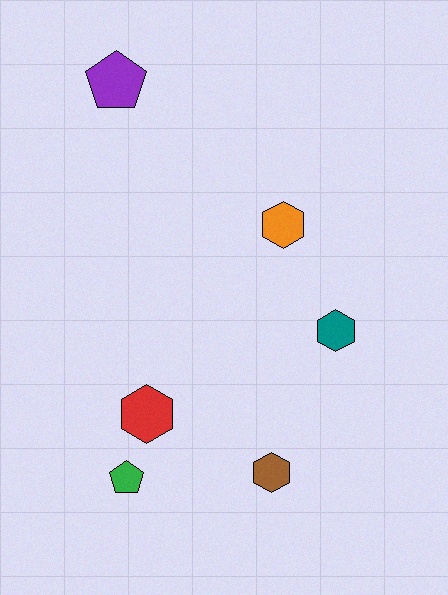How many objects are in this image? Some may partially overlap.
There are 6 objects.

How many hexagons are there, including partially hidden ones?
There are 4 hexagons.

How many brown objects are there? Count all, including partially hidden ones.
There is 1 brown object.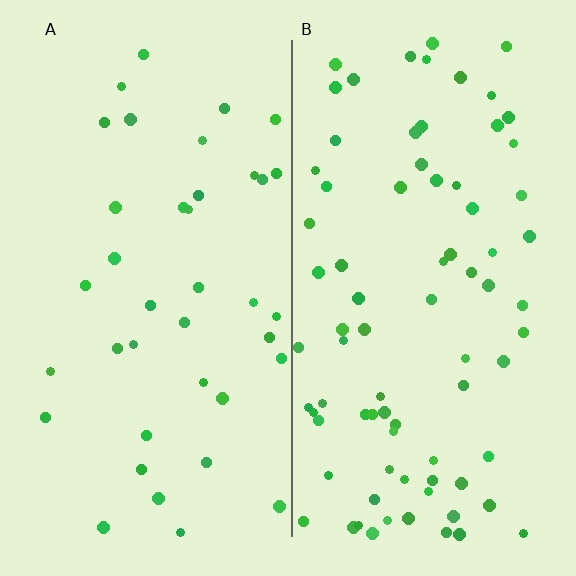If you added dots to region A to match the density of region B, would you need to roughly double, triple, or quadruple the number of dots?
Approximately double.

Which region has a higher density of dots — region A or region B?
B (the right).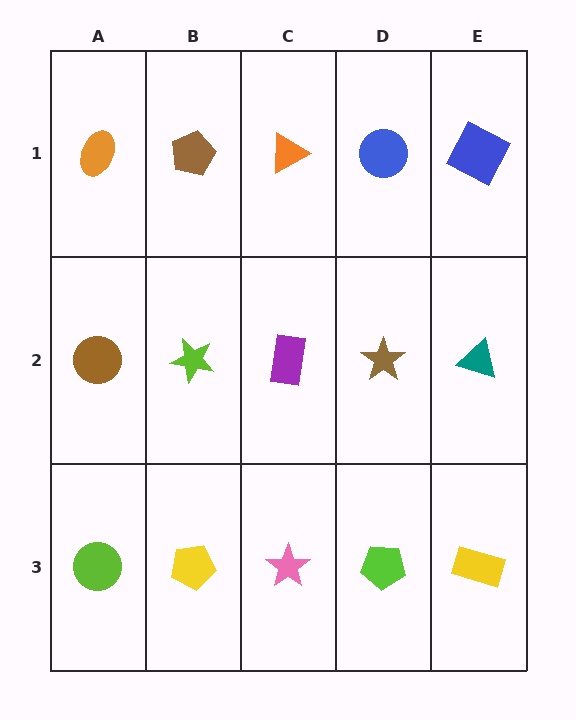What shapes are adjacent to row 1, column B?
A lime star (row 2, column B), an orange ellipse (row 1, column A), an orange triangle (row 1, column C).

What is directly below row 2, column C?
A pink star.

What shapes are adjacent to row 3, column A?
A brown circle (row 2, column A), a yellow pentagon (row 3, column B).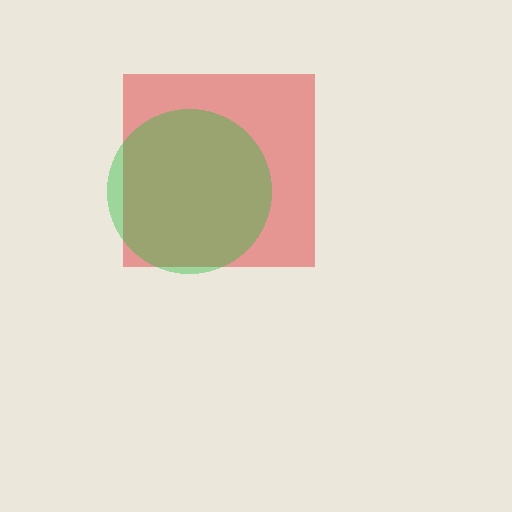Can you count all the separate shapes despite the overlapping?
Yes, there are 2 separate shapes.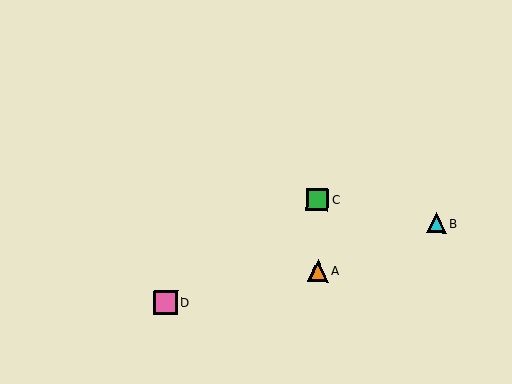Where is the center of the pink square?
The center of the pink square is at (166, 302).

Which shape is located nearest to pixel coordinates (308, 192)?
The green square (labeled C) at (317, 200) is nearest to that location.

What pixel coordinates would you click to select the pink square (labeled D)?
Click at (166, 302) to select the pink square D.